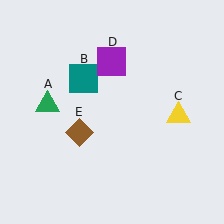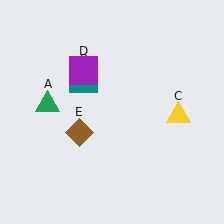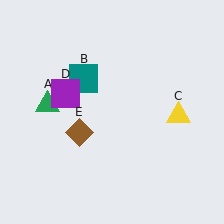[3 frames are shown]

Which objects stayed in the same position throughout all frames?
Green triangle (object A) and teal square (object B) and yellow triangle (object C) and brown diamond (object E) remained stationary.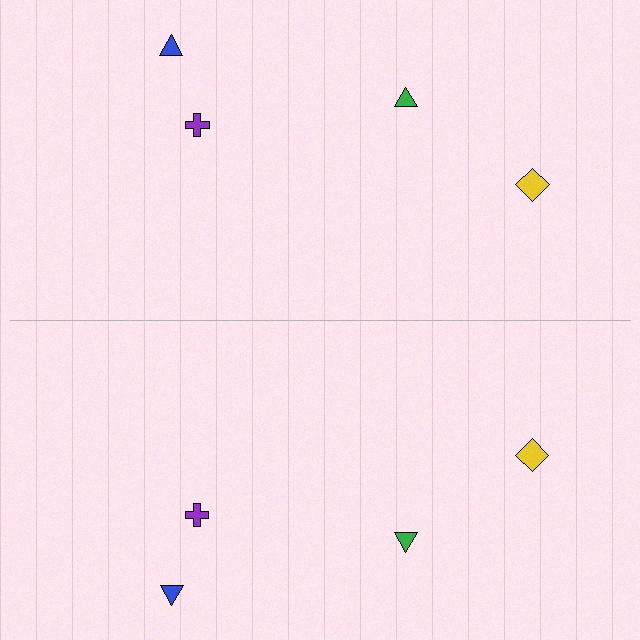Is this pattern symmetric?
Yes, this pattern has bilateral (reflection) symmetry.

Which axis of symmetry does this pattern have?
The pattern has a horizontal axis of symmetry running through the center of the image.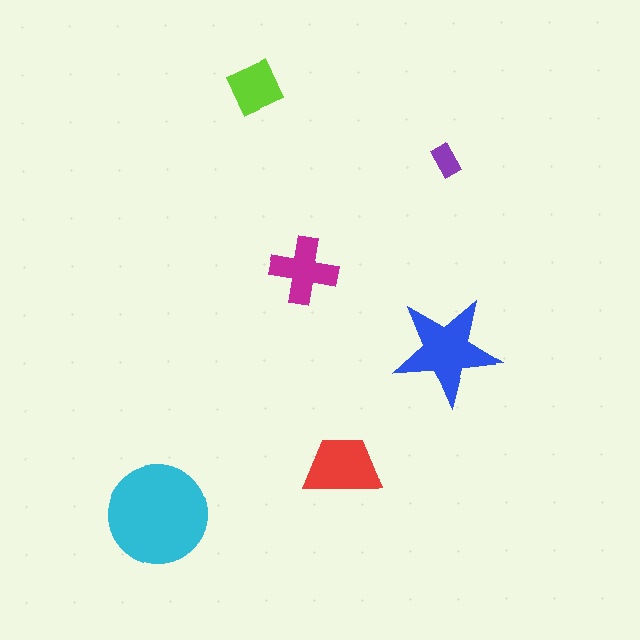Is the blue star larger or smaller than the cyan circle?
Smaller.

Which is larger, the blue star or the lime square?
The blue star.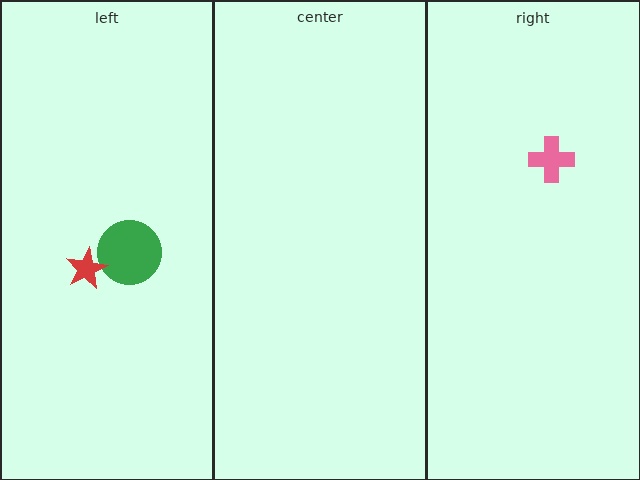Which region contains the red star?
The left region.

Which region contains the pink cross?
The right region.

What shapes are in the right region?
The pink cross.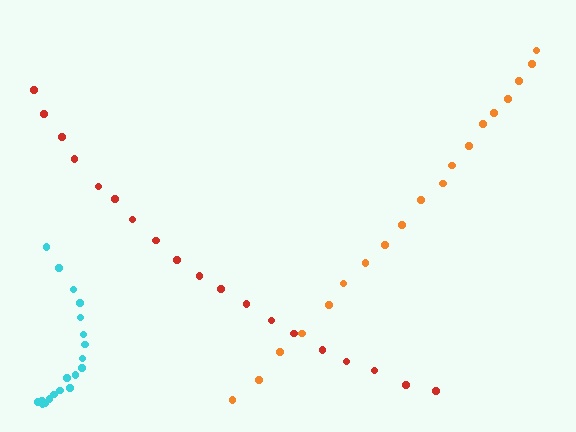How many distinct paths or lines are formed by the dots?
There are 3 distinct paths.